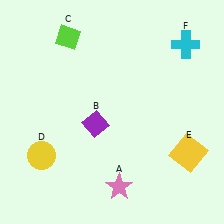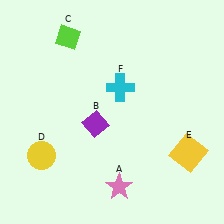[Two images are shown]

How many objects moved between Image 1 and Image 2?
1 object moved between the two images.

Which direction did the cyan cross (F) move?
The cyan cross (F) moved left.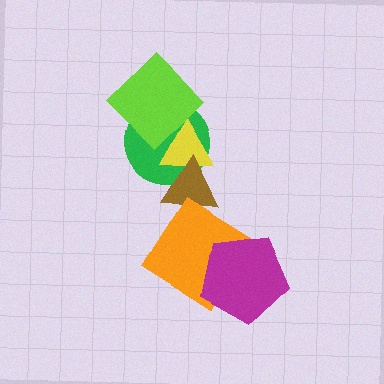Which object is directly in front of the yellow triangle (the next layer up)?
The lime diamond is directly in front of the yellow triangle.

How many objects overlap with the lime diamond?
2 objects overlap with the lime diamond.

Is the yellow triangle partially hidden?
Yes, it is partially covered by another shape.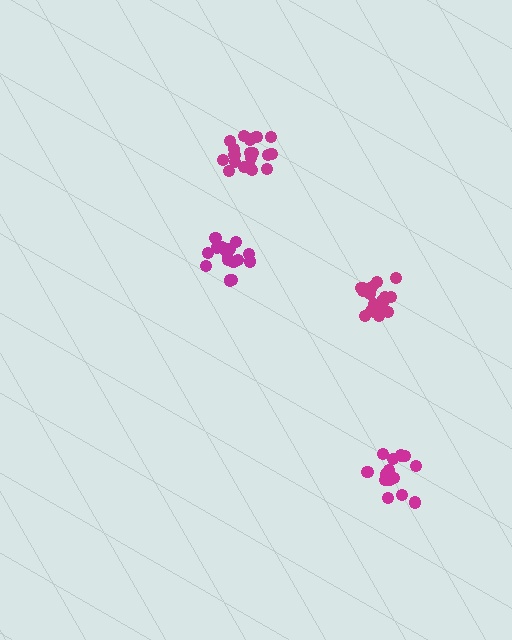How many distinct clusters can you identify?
There are 4 distinct clusters.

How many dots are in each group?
Group 1: 16 dots, Group 2: 14 dots, Group 3: 19 dots, Group 4: 19 dots (68 total).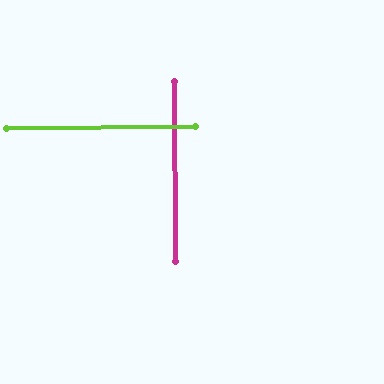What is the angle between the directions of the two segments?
Approximately 90 degrees.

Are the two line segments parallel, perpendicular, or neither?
Perpendicular — they meet at approximately 90°.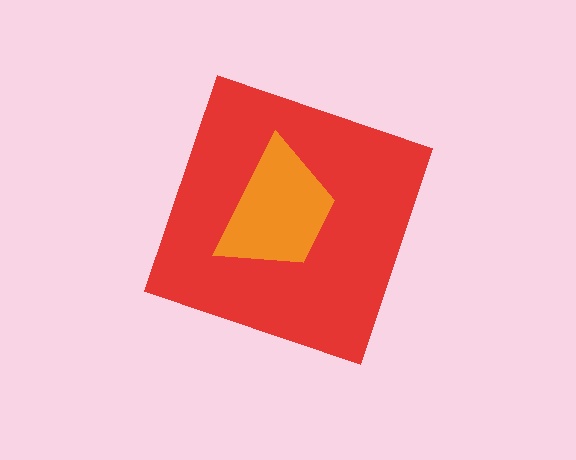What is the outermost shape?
The red diamond.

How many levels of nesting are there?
2.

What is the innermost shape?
The orange trapezoid.